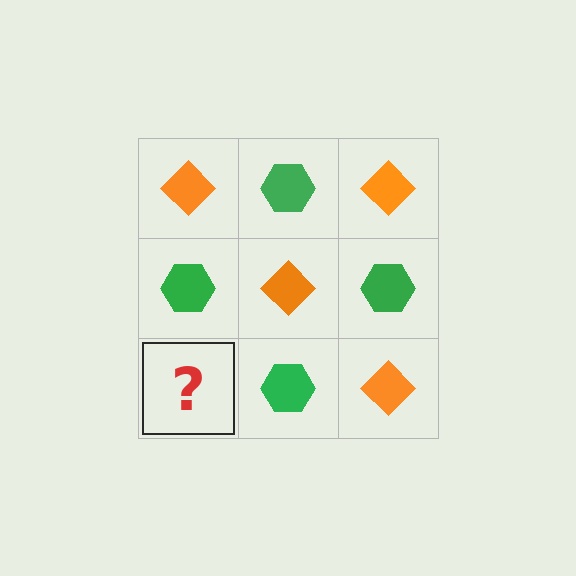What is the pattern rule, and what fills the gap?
The rule is that it alternates orange diamond and green hexagon in a checkerboard pattern. The gap should be filled with an orange diamond.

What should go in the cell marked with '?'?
The missing cell should contain an orange diamond.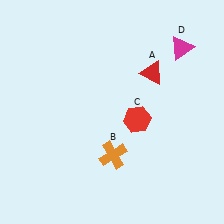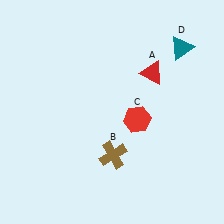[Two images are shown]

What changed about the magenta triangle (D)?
In Image 1, D is magenta. In Image 2, it changed to teal.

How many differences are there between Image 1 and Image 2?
There are 2 differences between the two images.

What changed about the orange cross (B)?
In Image 1, B is orange. In Image 2, it changed to brown.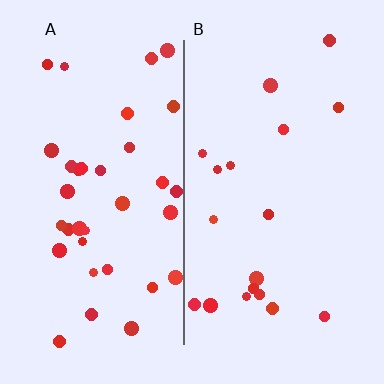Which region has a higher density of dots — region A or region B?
A (the left).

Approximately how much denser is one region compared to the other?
Approximately 2.0× — region A over region B.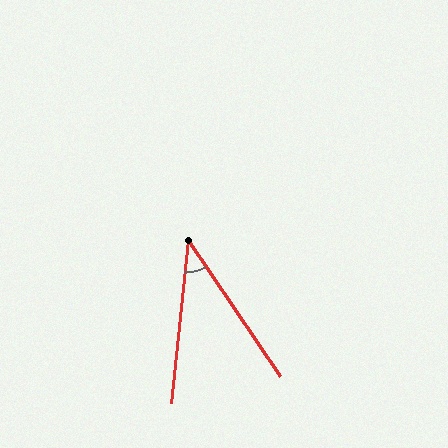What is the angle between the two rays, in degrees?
Approximately 40 degrees.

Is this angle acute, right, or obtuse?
It is acute.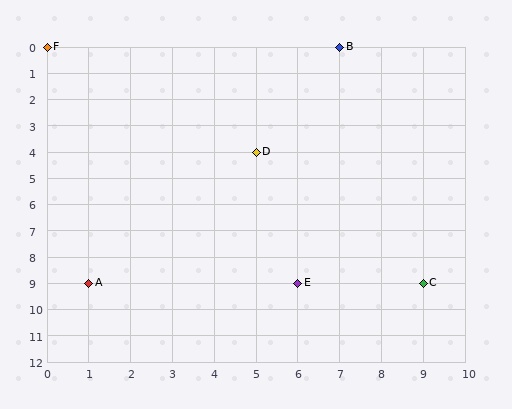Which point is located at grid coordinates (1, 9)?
Point A is at (1, 9).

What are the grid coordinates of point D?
Point D is at grid coordinates (5, 4).